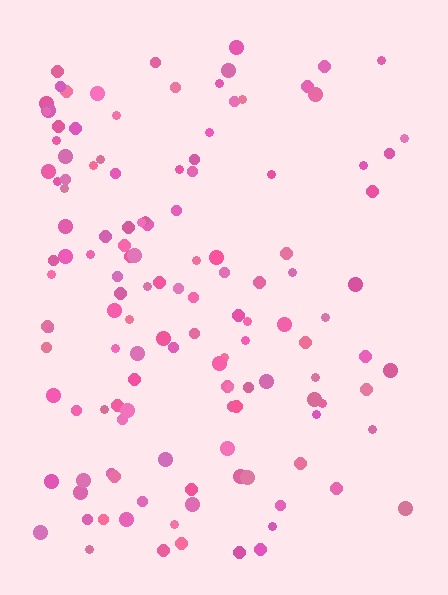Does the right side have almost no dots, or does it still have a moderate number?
Still a moderate number, just noticeably fewer than the left.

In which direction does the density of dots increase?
From right to left, with the left side densest.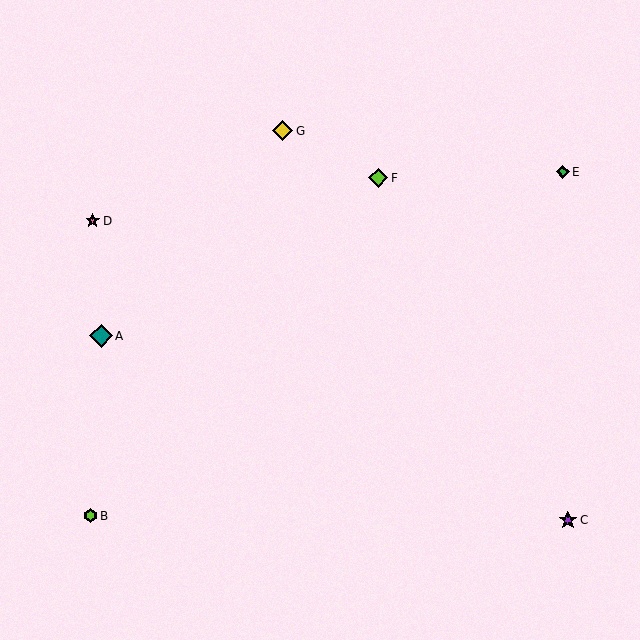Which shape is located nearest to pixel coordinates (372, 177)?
The lime diamond (labeled F) at (378, 178) is nearest to that location.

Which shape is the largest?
The teal diamond (labeled A) is the largest.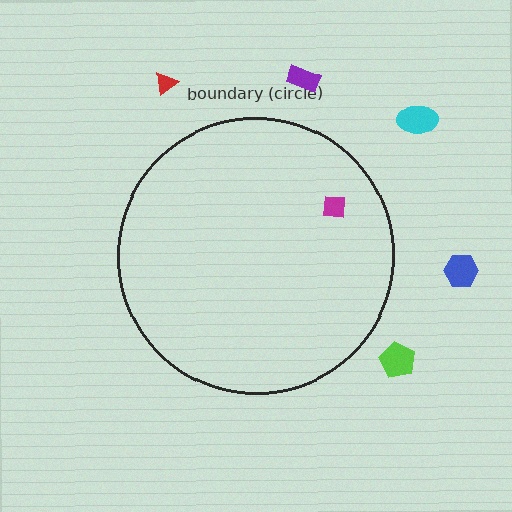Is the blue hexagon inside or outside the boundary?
Outside.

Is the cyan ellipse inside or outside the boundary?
Outside.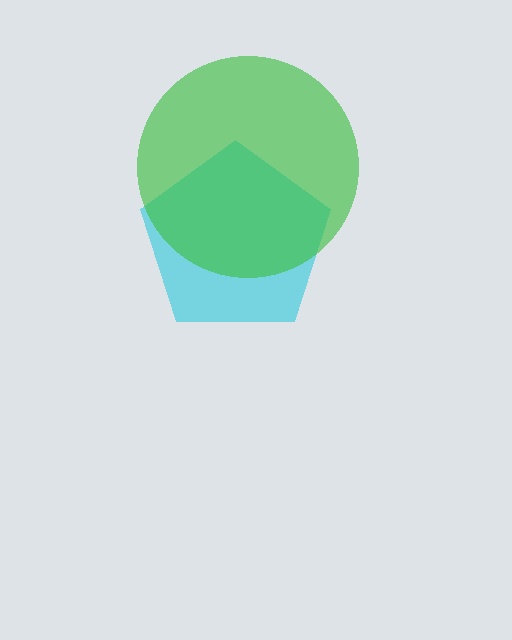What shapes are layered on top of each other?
The layered shapes are: a cyan pentagon, a green circle.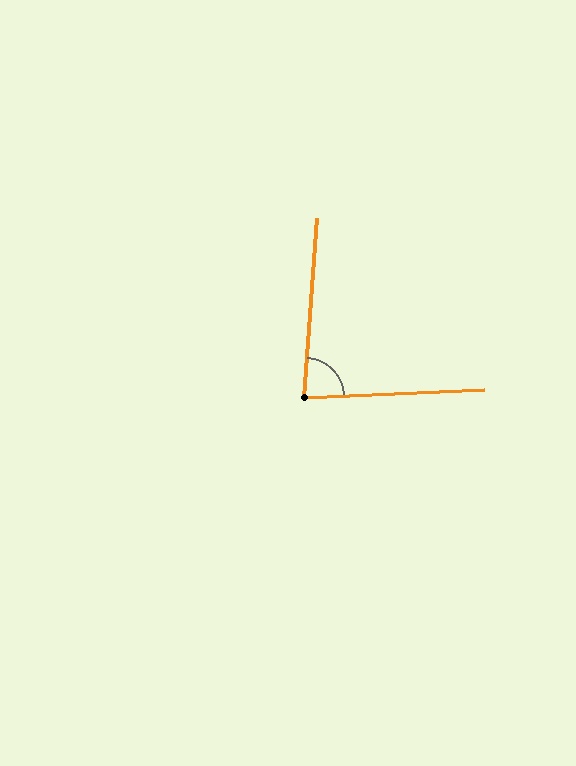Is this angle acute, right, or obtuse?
It is acute.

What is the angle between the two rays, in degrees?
Approximately 83 degrees.